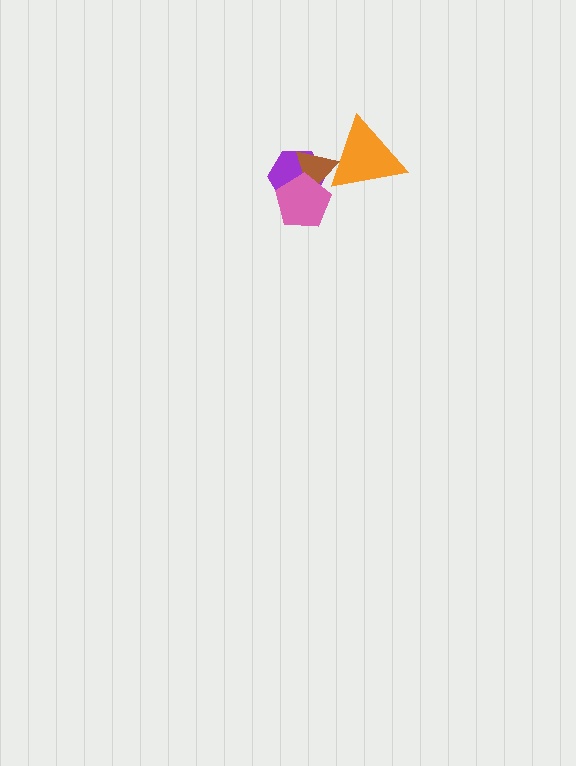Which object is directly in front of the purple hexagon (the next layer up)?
The brown triangle is directly in front of the purple hexagon.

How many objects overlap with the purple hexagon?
2 objects overlap with the purple hexagon.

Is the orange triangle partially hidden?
No, no other shape covers it.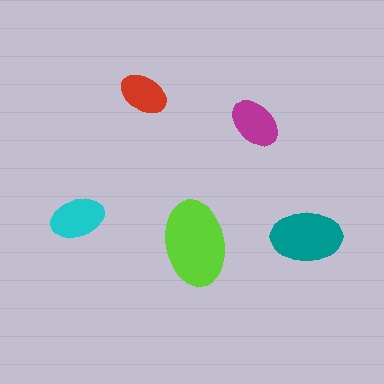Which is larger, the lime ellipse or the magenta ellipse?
The lime one.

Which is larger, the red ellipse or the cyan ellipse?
The cyan one.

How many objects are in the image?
There are 5 objects in the image.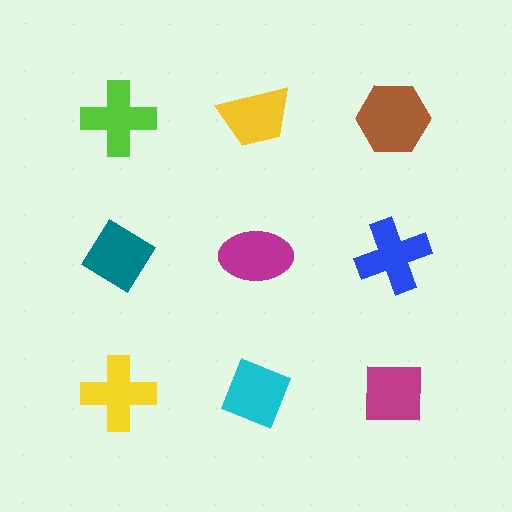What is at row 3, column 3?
A magenta square.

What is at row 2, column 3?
A blue cross.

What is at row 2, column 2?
A magenta ellipse.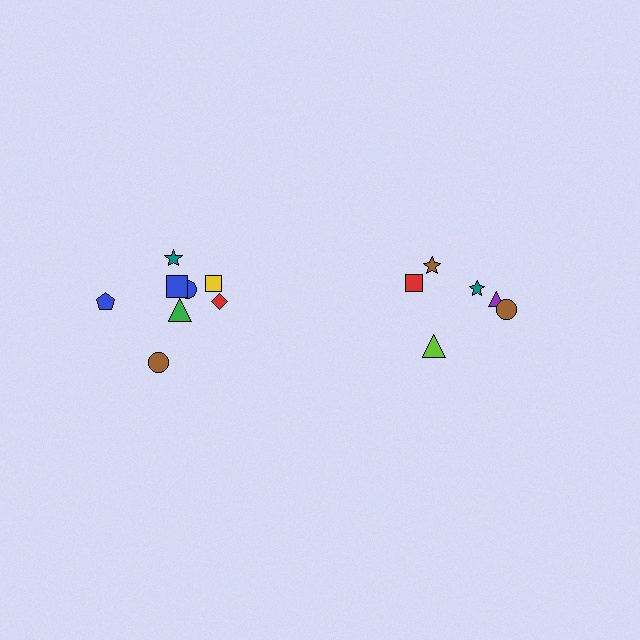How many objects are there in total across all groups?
There are 14 objects.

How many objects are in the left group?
There are 8 objects.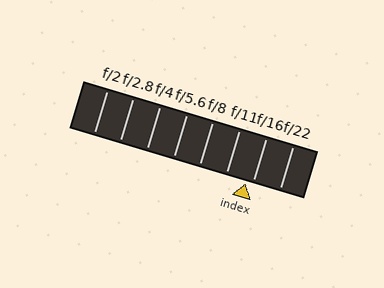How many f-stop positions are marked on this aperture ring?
There are 8 f-stop positions marked.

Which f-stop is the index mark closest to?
The index mark is closest to f/16.